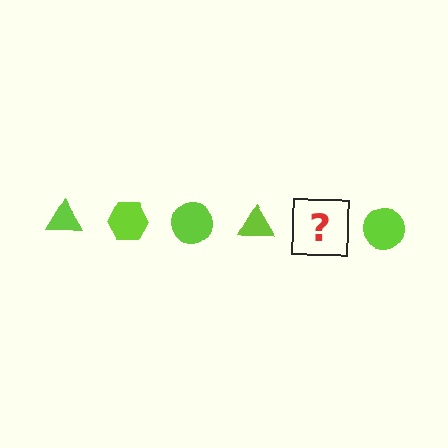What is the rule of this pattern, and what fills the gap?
The rule is that the pattern cycles through triangle, hexagon, circle shapes in lime. The gap should be filled with a lime hexagon.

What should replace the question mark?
The question mark should be replaced with a lime hexagon.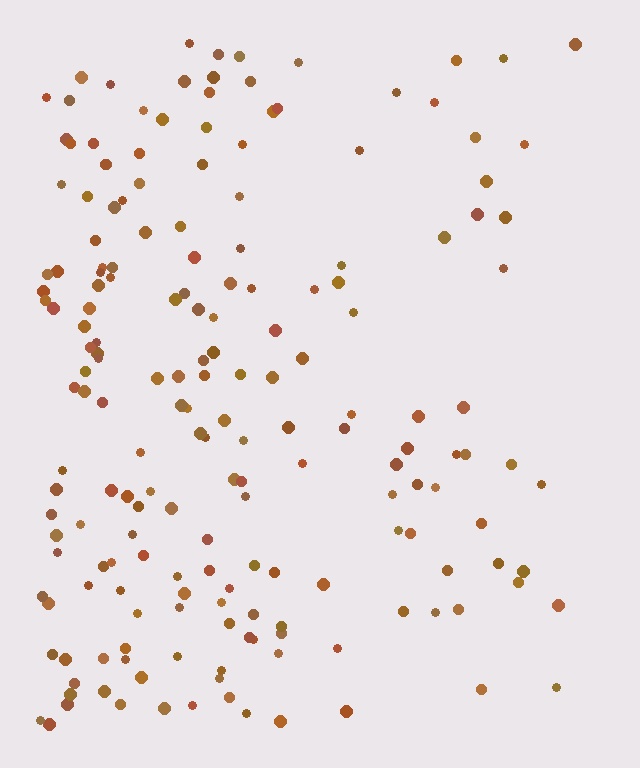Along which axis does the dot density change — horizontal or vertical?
Horizontal.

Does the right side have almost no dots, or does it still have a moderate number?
Still a moderate number, just noticeably fewer than the left.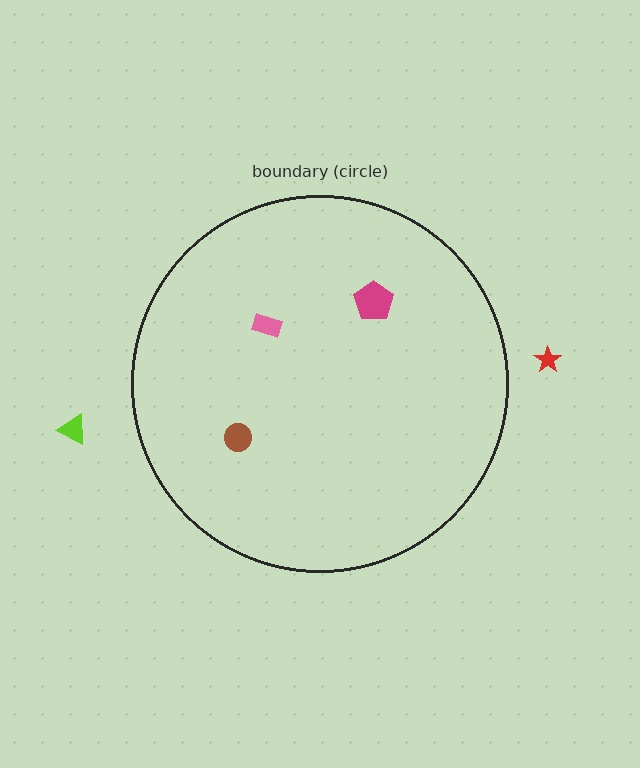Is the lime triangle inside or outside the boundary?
Outside.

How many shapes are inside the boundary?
3 inside, 2 outside.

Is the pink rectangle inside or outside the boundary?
Inside.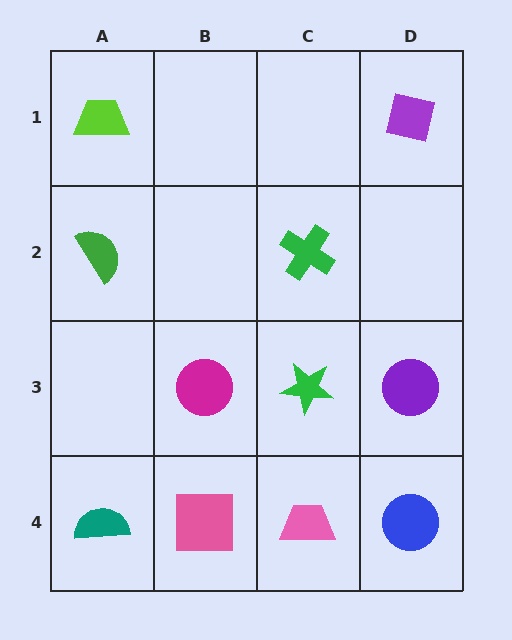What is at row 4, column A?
A teal semicircle.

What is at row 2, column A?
A green semicircle.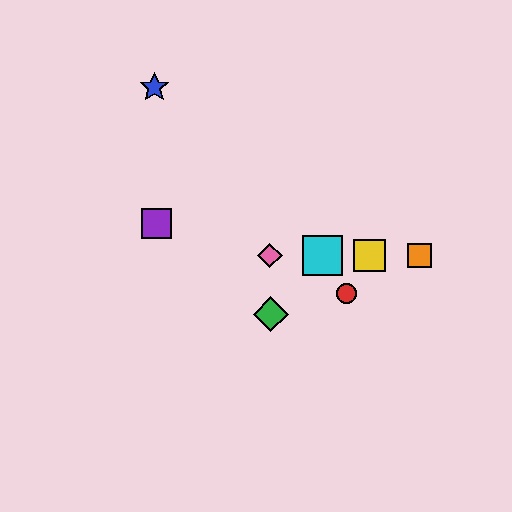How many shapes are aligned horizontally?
4 shapes (the yellow square, the orange square, the cyan square, the pink diamond) are aligned horizontally.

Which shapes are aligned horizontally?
The yellow square, the orange square, the cyan square, the pink diamond are aligned horizontally.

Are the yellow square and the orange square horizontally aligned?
Yes, both are at y≈255.